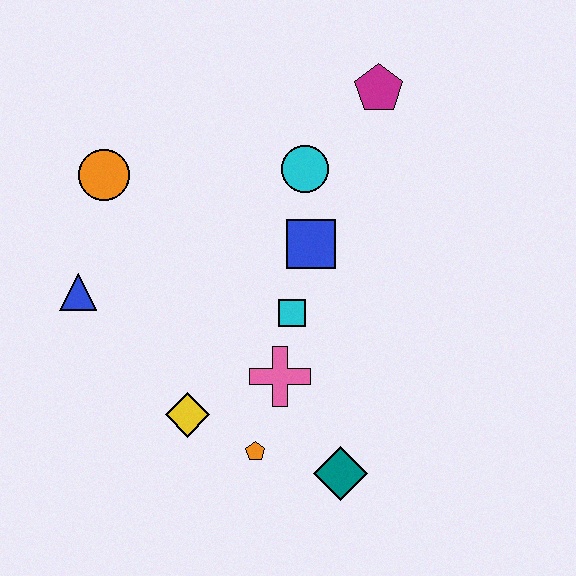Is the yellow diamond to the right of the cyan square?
No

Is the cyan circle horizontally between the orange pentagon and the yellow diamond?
No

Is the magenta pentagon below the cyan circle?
No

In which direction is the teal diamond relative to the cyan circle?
The teal diamond is below the cyan circle.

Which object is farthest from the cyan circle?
The teal diamond is farthest from the cyan circle.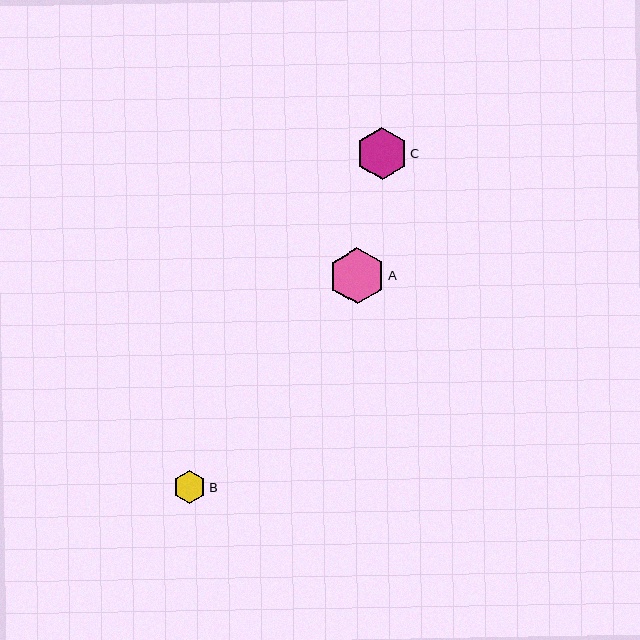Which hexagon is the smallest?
Hexagon B is the smallest with a size of approximately 33 pixels.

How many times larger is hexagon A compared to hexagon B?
Hexagon A is approximately 1.7 times the size of hexagon B.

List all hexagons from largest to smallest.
From largest to smallest: A, C, B.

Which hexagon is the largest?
Hexagon A is the largest with a size of approximately 56 pixels.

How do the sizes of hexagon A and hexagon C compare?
Hexagon A and hexagon C are approximately the same size.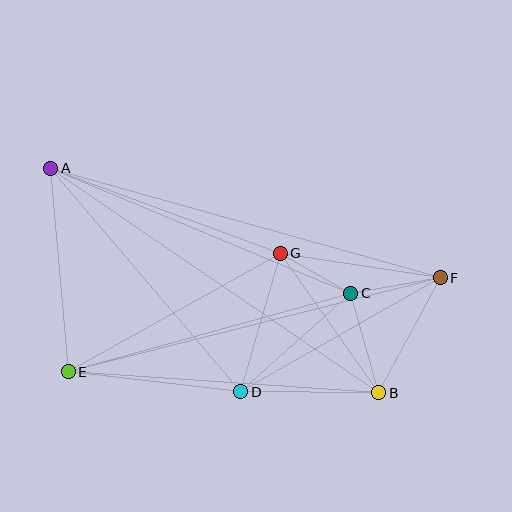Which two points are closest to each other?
Points C and G are closest to each other.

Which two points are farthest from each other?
Points A and F are farthest from each other.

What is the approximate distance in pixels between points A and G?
The distance between A and G is approximately 245 pixels.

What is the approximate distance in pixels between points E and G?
The distance between E and G is approximately 243 pixels.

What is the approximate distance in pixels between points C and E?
The distance between C and E is approximately 293 pixels.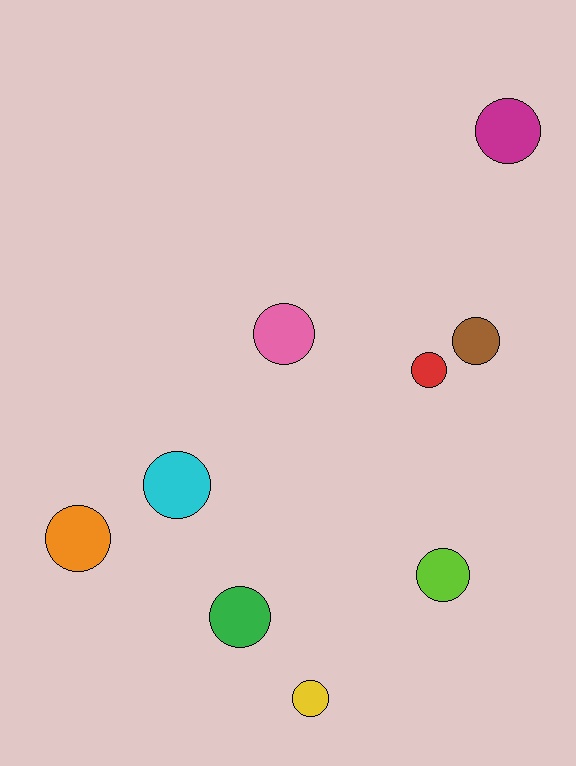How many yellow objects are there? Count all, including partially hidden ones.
There is 1 yellow object.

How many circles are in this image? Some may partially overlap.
There are 9 circles.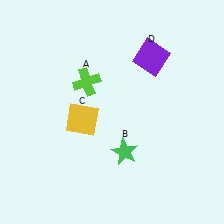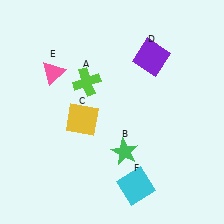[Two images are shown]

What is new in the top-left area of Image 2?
A pink triangle (E) was added in the top-left area of Image 2.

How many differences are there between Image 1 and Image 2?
There are 2 differences between the two images.